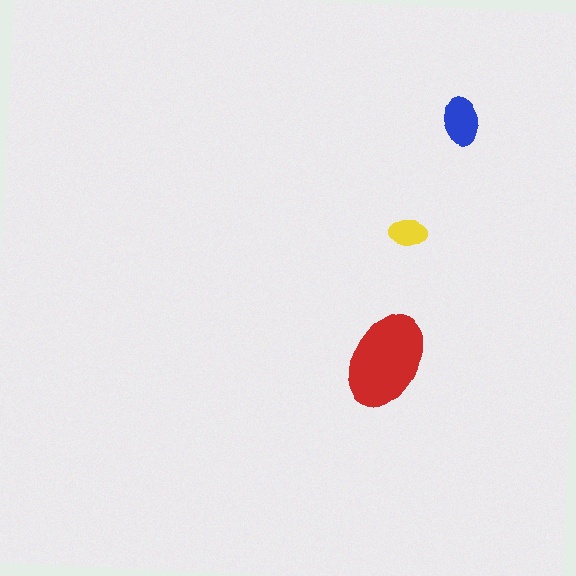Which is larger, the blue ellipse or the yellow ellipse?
The blue one.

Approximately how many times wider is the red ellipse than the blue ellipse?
About 2 times wider.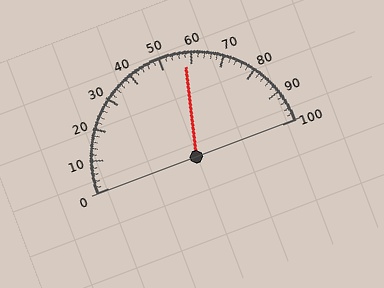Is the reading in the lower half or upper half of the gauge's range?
The reading is in the upper half of the range (0 to 100).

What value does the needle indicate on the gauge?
The needle indicates approximately 58.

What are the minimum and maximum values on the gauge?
The gauge ranges from 0 to 100.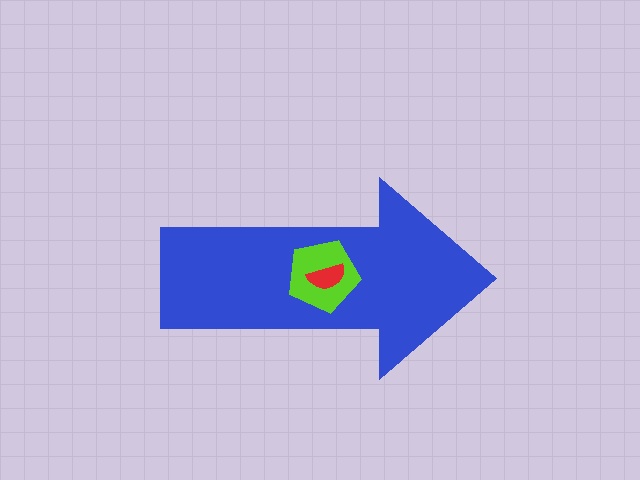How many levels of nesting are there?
3.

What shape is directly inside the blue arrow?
The lime pentagon.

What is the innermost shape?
The red semicircle.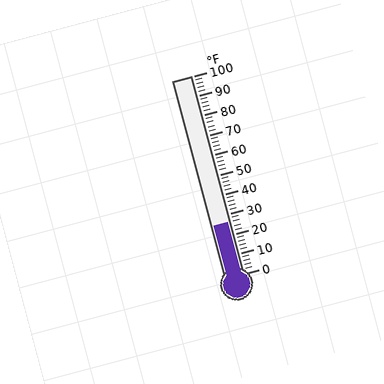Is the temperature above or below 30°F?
The temperature is below 30°F.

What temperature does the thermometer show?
The thermometer shows approximately 26°F.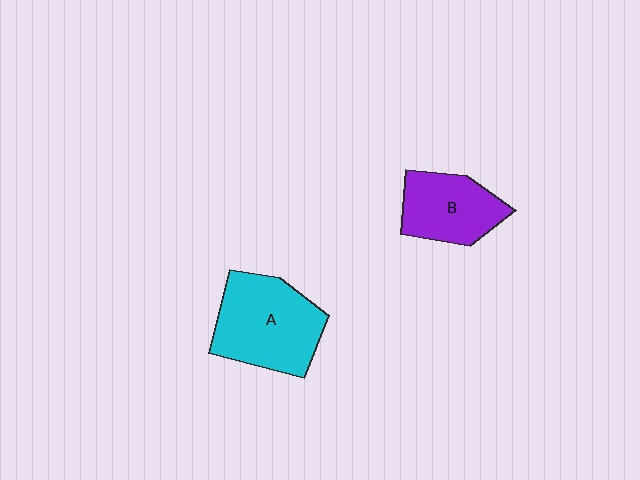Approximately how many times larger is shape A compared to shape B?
Approximately 1.4 times.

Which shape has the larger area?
Shape A (cyan).